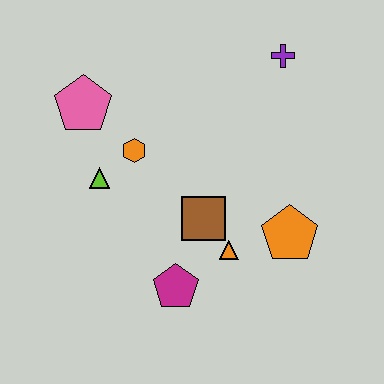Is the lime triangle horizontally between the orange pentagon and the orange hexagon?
No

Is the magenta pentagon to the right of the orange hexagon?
Yes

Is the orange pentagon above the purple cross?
No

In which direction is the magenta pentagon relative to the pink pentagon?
The magenta pentagon is below the pink pentagon.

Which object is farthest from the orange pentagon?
The pink pentagon is farthest from the orange pentagon.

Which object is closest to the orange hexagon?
The lime triangle is closest to the orange hexagon.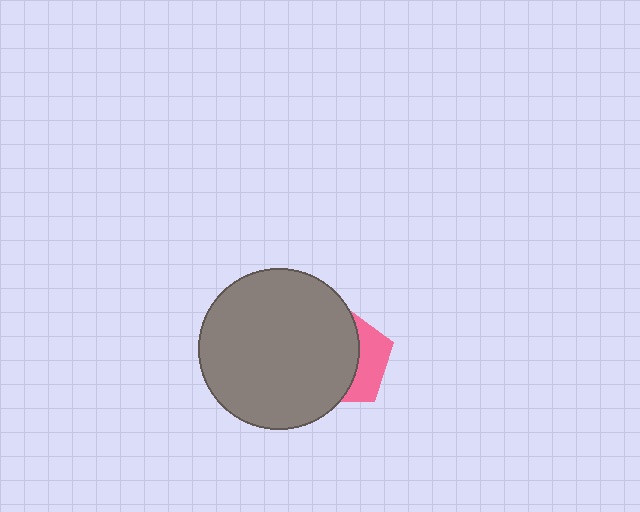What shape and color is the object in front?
The object in front is a gray circle.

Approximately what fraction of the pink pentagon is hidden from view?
Roughly 65% of the pink pentagon is hidden behind the gray circle.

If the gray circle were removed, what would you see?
You would see the complete pink pentagon.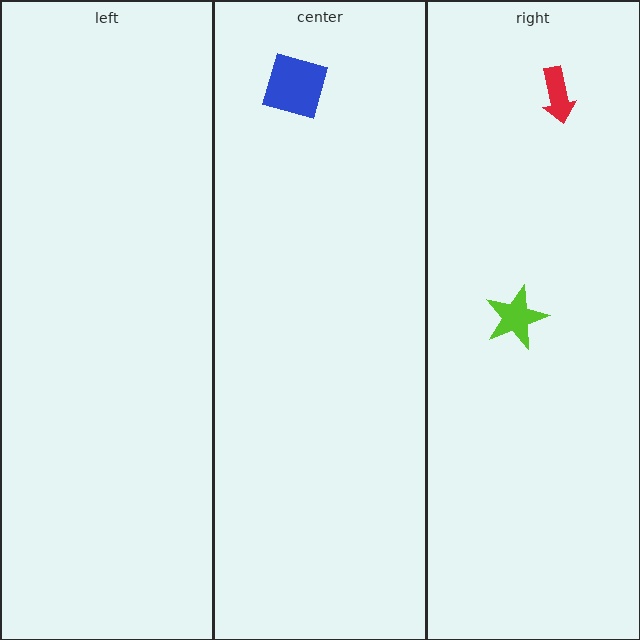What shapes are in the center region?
The blue square.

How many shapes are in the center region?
1.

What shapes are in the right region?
The lime star, the red arrow.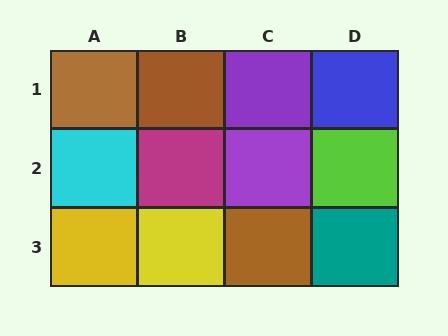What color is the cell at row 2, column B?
Magenta.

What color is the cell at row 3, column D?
Teal.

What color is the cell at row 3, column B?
Yellow.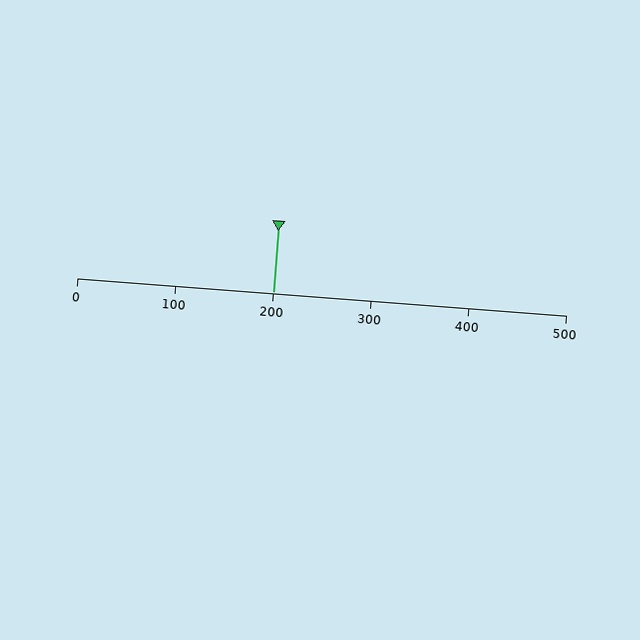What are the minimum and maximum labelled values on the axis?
The axis runs from 0 to 500.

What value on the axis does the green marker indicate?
The marker indicates approximately 200.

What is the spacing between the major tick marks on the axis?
The major ticks are spaced 100 apart.